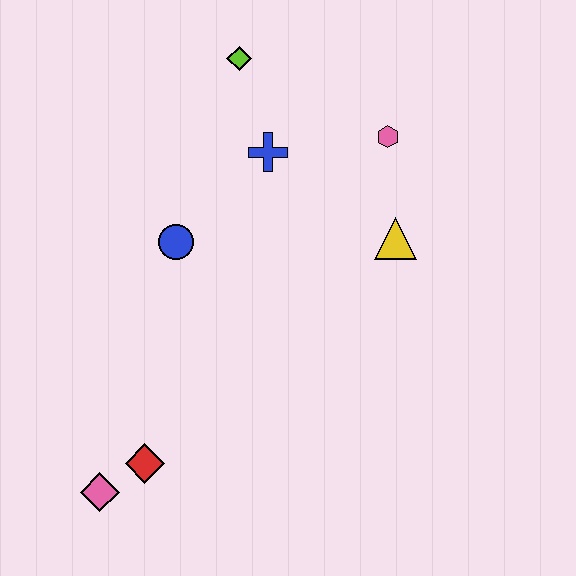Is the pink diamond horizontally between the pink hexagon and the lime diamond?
No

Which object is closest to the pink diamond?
The red diamond is closest to the pink diamond.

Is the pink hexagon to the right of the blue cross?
Yes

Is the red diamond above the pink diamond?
Yes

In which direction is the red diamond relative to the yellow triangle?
The red diamond is to the left of the yellow triangle.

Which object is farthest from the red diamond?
The lime diamond is farthest from the red diamond.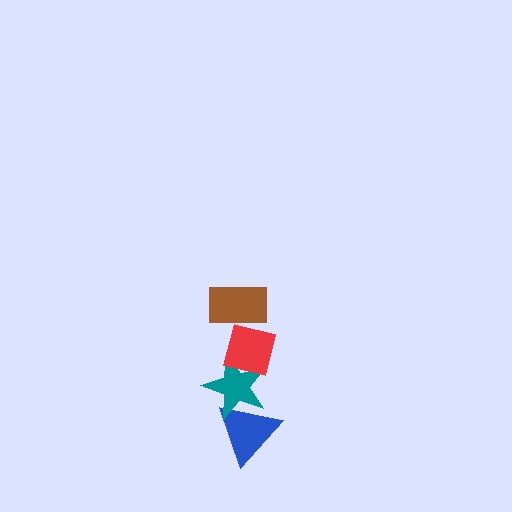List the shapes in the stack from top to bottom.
From top to bottom: the brown rectangle, the red square, the teal star, the blue triangle.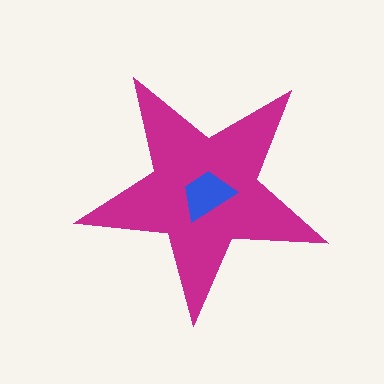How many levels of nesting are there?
2.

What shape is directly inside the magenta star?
The blue trapezoid.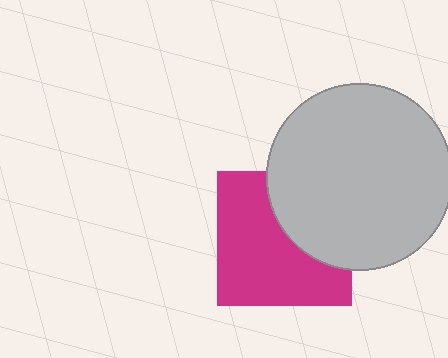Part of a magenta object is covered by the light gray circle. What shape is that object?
It is a square.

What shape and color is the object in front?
The object in front is a light gray circle.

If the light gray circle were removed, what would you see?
You would see the complete magenta square.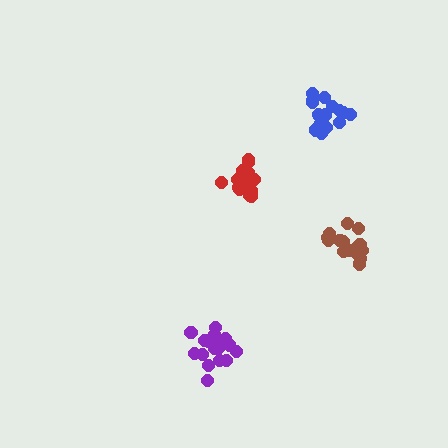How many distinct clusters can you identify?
There are 4 distinct clusters.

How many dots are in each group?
Group 1: 18 dots, Group 2: 19 dots, Group 3: 15 dots, Group 4: 17 dots (69 total).